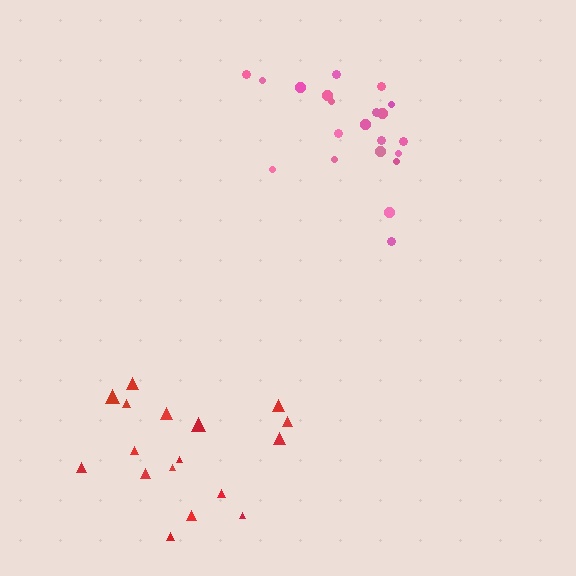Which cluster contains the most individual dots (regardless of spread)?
Pink (21).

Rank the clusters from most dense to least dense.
pink, red.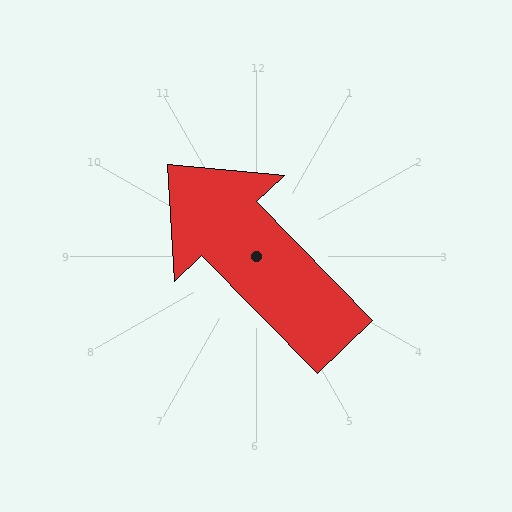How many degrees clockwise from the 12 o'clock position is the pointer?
Approximately 316 degrees.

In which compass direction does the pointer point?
Northwest.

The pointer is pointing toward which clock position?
Roughly 11 o'clock.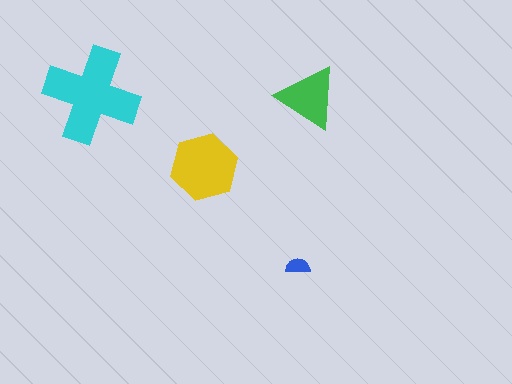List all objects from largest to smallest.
The cyan cross, the yellow hexagon, the green triangle, the blue semicircle.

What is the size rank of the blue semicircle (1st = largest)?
4th.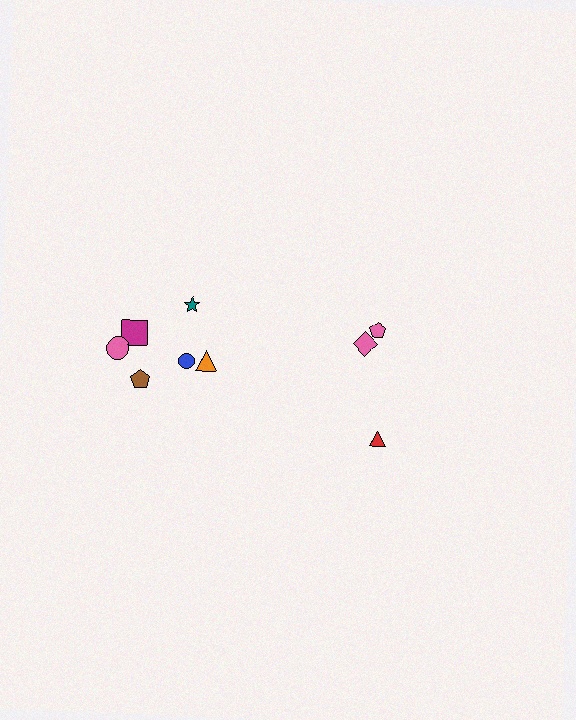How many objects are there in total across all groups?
There are 9 objects.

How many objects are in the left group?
There are 6 objects.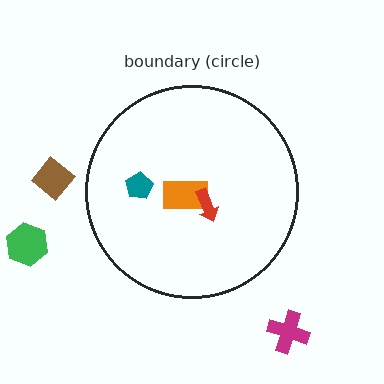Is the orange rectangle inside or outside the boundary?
Inside.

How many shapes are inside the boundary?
3 inside, 3 outside.